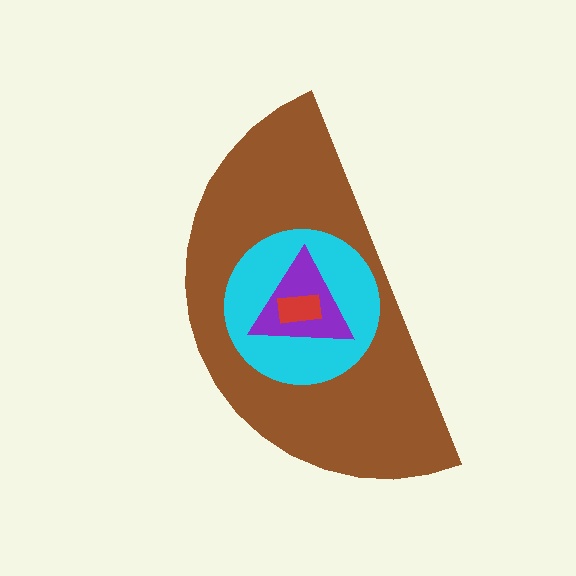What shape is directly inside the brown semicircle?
The cyan circle.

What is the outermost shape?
The brown semicircle.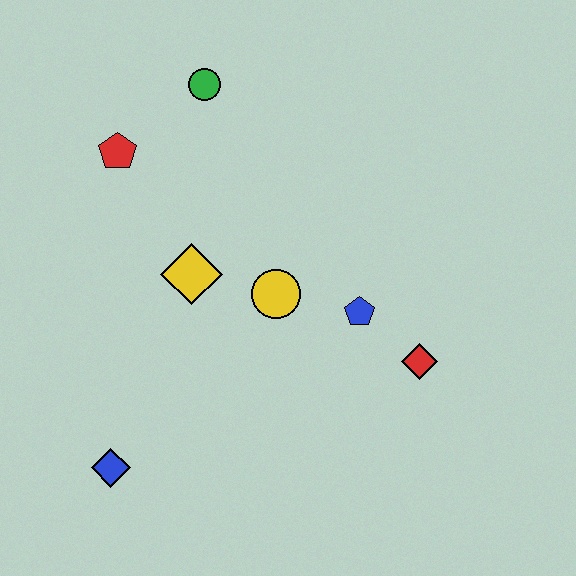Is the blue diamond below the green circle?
Yes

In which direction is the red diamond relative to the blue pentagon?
The red diamond is to the right of the blue pentagon.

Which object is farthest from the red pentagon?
The red diamond is farthest from the red pentagon.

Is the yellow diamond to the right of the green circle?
No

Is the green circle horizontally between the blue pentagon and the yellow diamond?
Yes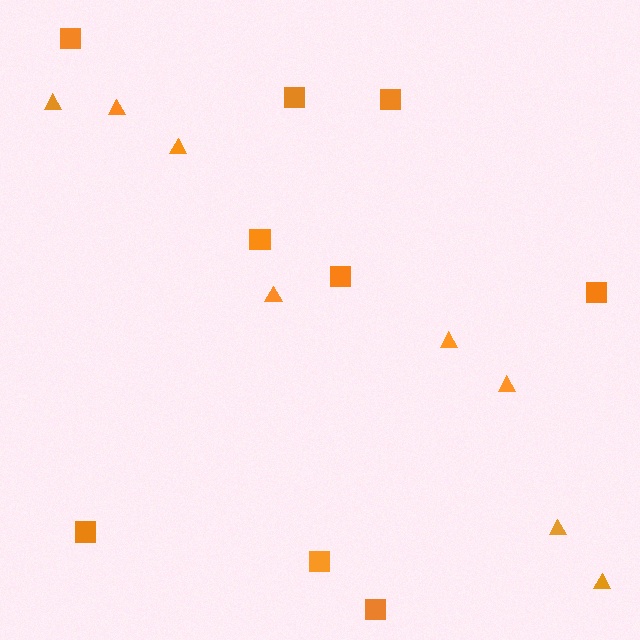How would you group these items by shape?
There are 2 groups: one group of squares (9) and one group of triangles (8).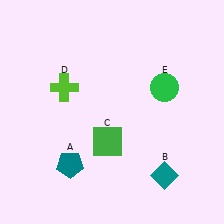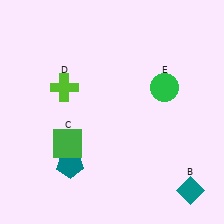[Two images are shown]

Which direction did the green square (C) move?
The green square (C) moved left.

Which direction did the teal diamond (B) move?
The teal diamond (B) moved right.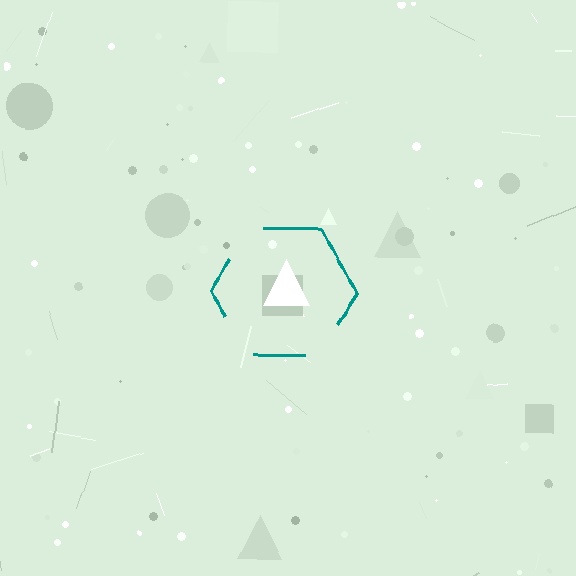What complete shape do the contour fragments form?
The contour fragments form a hexagon.